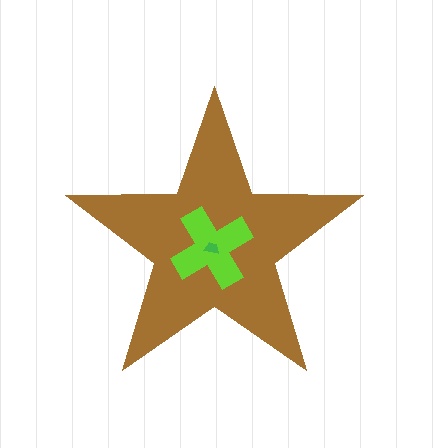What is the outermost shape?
The brown star.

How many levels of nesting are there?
3.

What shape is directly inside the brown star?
The lime cross.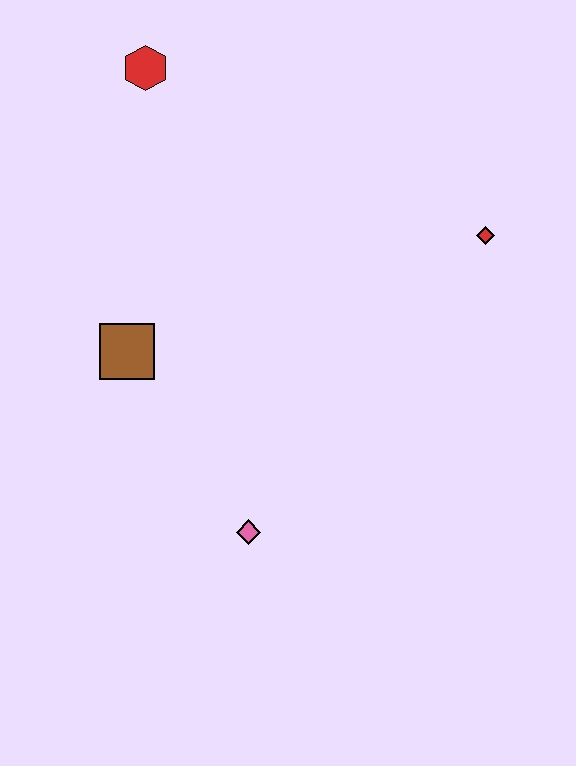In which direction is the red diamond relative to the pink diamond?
The red diamond is above the pink diamond.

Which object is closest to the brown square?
The pink diamond is closest to the brown square.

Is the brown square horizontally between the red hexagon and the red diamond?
No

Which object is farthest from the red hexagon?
The pink diamond is farthest from the red hexagon.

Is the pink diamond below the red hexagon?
Yes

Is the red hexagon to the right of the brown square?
Yes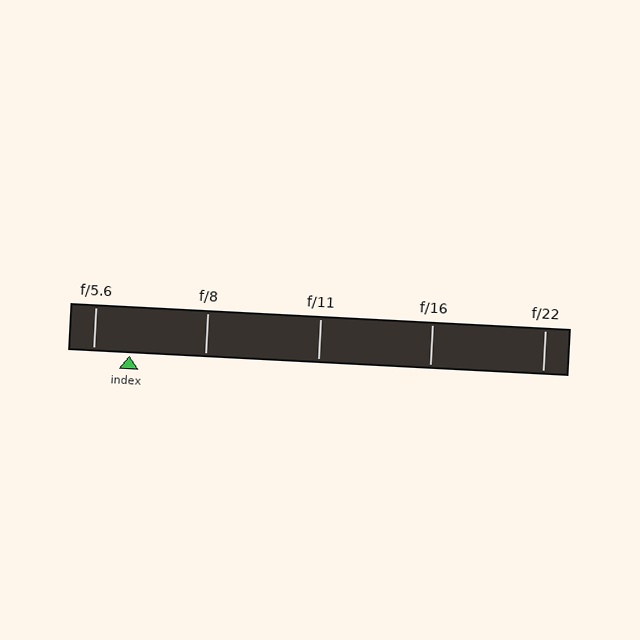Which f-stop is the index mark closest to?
The index mark is closest to f/5.6.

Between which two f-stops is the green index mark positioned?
The index mark is between f/5.6 and f/8.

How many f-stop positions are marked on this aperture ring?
There are 5 f-stop positions marked.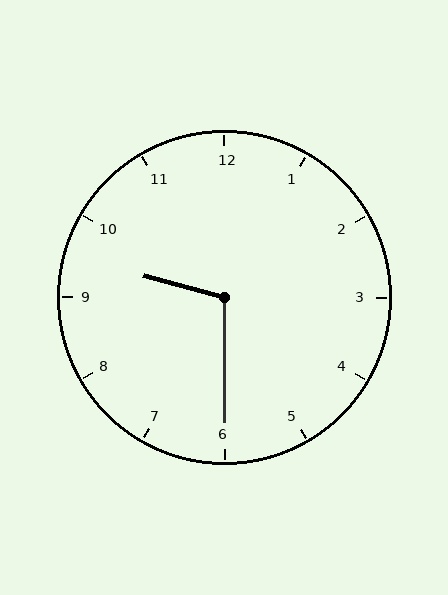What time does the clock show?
9:30.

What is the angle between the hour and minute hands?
Approximately 105 degrees.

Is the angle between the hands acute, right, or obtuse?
It is obtuse.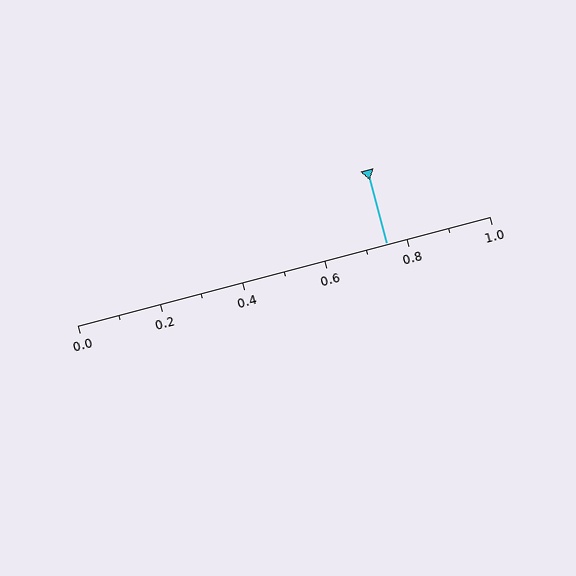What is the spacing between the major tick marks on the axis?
The major ticks are spaced 0.2 apart.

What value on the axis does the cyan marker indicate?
The marker indicates approximately 0.75.